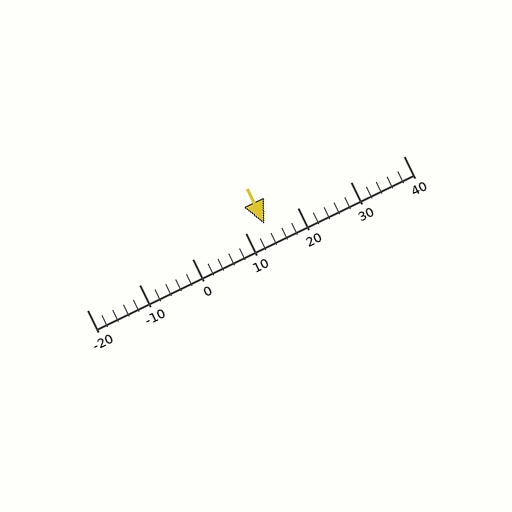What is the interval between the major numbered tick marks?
The major tick marks are spaced 10 units apart.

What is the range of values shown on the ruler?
The ruler shows values from -20 to 40.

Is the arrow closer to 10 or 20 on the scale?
The arrow is closer to 10.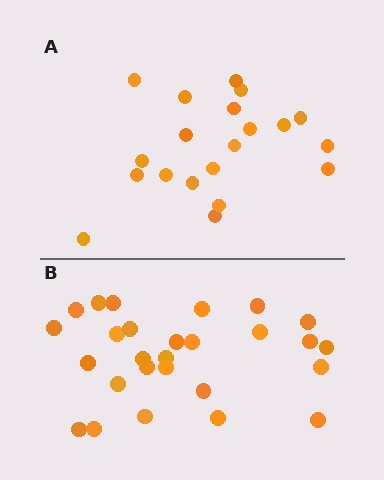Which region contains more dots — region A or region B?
Region B (the bottom region) has more dots.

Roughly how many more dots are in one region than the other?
Region B has roughly 8 or so more dots than region A.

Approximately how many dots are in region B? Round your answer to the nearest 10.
About 30 dots. (The exact count is 27, which rounds to 30.)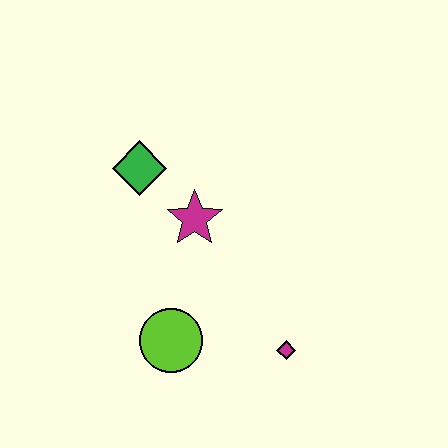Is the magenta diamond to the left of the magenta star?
No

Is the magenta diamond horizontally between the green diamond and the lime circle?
No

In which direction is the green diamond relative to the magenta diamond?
The green diamond is above the magenta diamond.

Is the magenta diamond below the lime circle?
Yes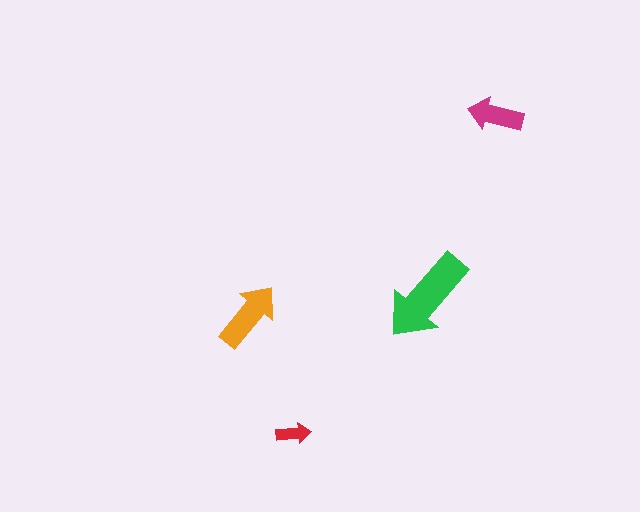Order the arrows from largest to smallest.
the green one, the orange one, the magenta one, the red one.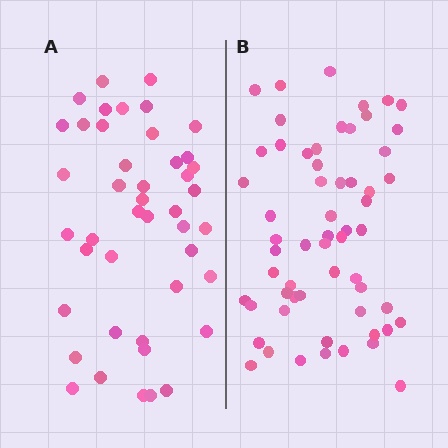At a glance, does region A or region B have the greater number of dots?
Region B (the right region) has more dots.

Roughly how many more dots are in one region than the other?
Region B has approximately 15 more dots than region A.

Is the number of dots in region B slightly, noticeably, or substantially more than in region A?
Region B has noticeably more, but not dramatically so. The ratio is roughly 1.3 to 1.